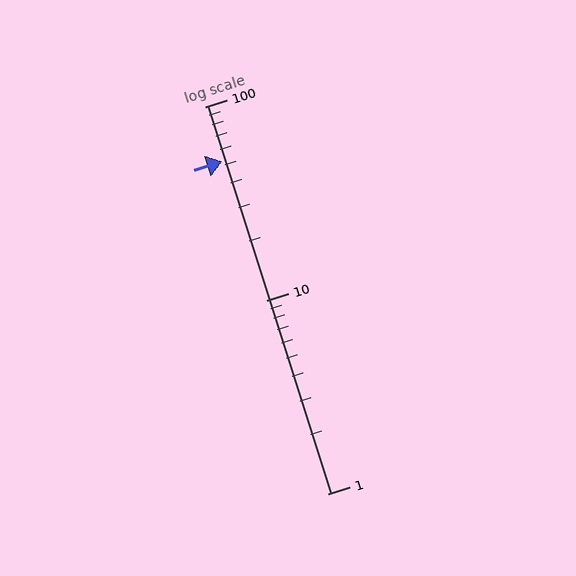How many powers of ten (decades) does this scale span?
The scale spans 2 decades, from 1 to 100.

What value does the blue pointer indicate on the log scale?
The pointer indicates approximately 52.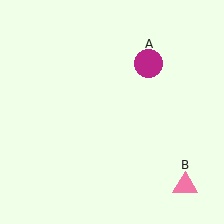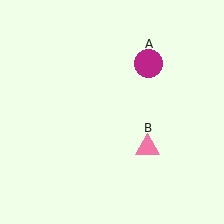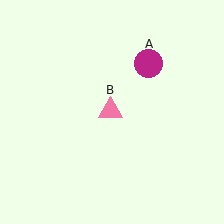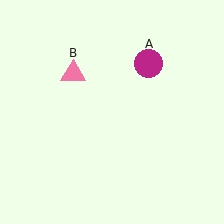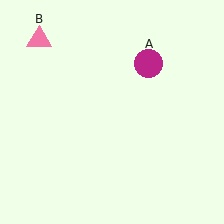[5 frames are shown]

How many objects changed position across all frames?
1 object changed position: pink triangle (object B).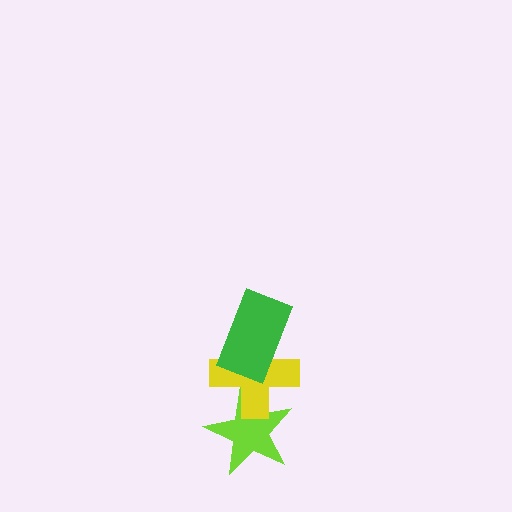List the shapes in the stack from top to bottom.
From top to bottom: the green rectangle, the yellow cross, the lime star.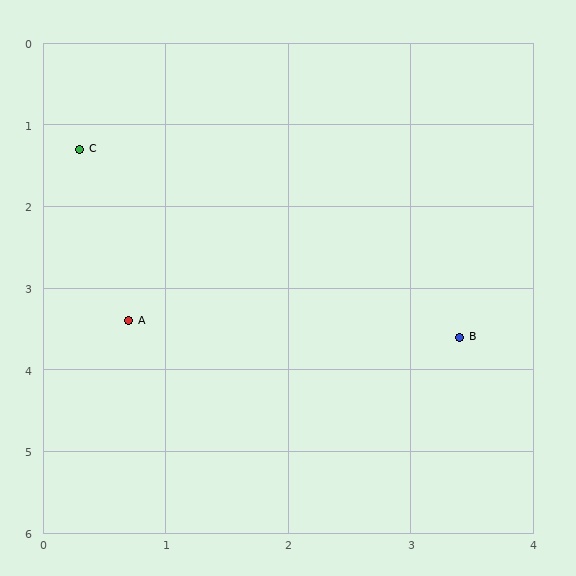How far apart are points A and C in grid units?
Points A and C are about 2.1 grid units apart.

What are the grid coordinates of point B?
Point B is at approximately (3.4, 3.6).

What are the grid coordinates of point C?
Point C is at approximately (0.3, 1.3).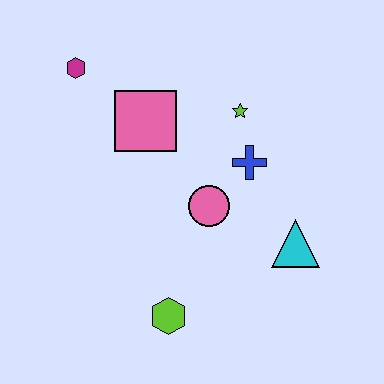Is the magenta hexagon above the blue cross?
Yes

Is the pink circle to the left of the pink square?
No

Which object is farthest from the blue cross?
The magenta hexagon is farthest from the blue cross.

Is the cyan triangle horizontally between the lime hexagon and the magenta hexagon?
No